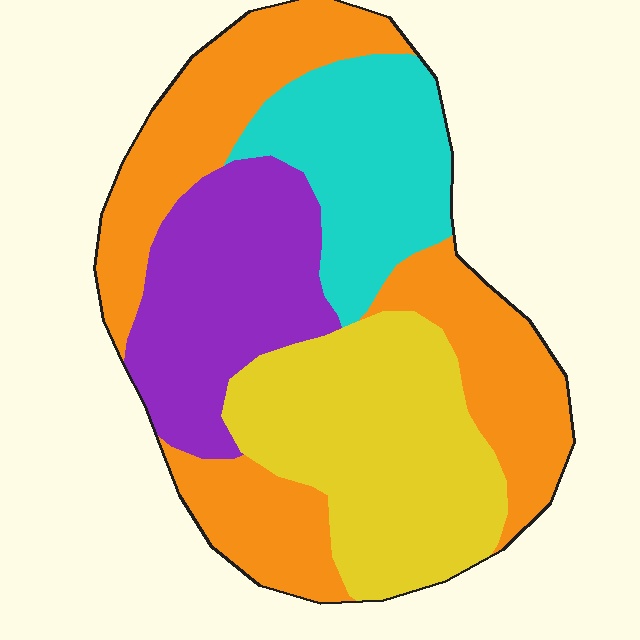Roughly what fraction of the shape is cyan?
Cyan takes up between a sixth and a third of the shape.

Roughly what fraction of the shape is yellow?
Yellow covers 27% of the shape.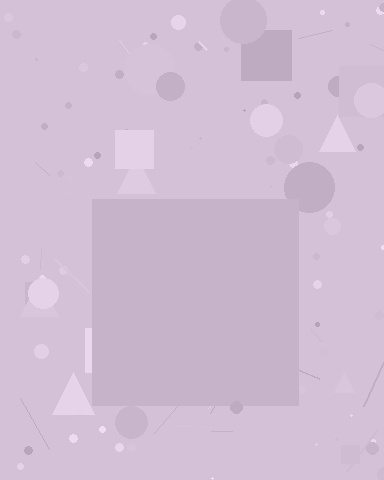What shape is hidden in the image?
A square is hidden in the image.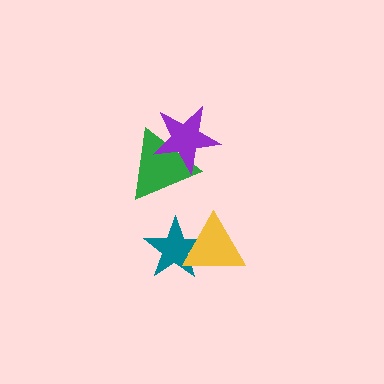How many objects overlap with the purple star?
1 object overlaps with the purple star.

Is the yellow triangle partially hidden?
No, no other shape covers it.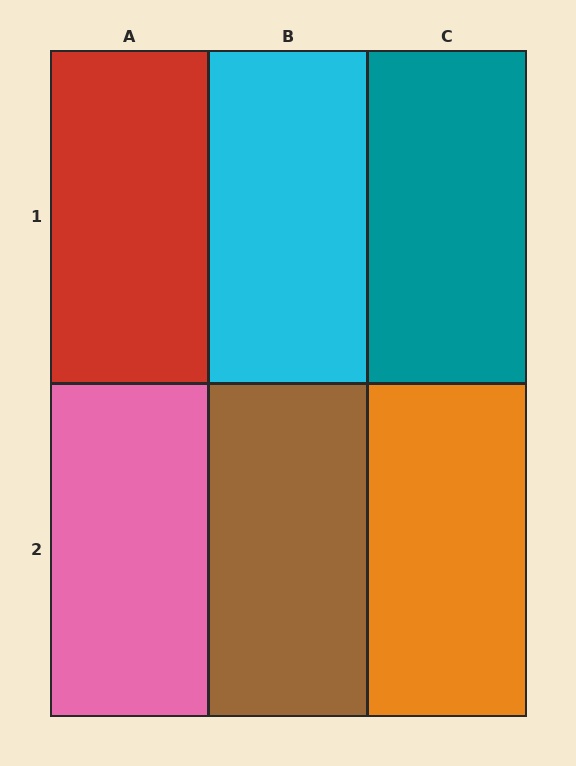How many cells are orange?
1 cell is orange.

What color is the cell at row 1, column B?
Cyan.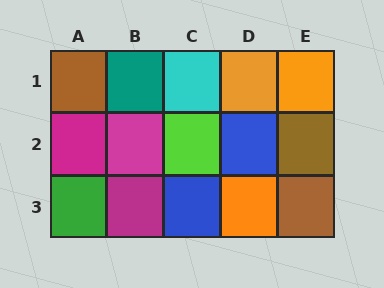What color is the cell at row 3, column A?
Green.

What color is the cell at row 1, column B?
Teal.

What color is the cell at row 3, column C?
Blue.